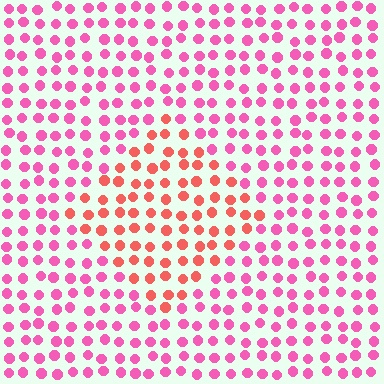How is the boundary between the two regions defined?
The boundary is defined purely by a slight shift in hue (about 38 degrees). Spacing, size, and orientation are identical on both sides.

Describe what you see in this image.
The image is filled with small pink elements in a uniform arrangement. A diamond-shaped region is visible where the elements are tinted to a slightly different hue, forming a subtle color boundary.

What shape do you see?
I see a diamond.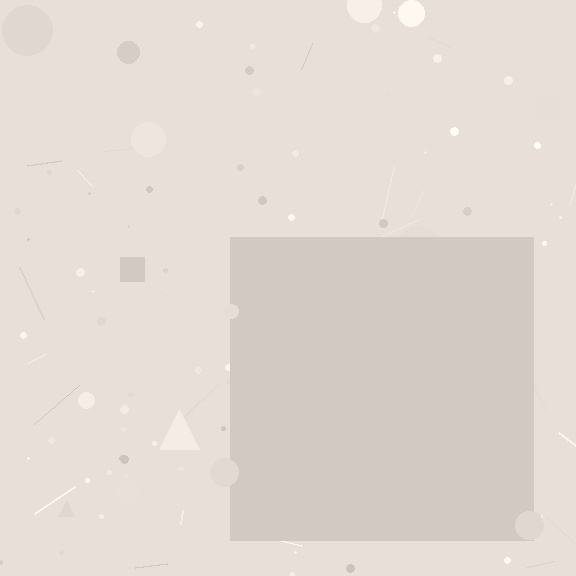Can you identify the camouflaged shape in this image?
The camouflaged shape is a square.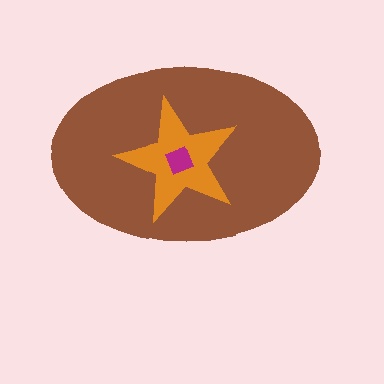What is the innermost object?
The magenta square.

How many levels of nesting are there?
3.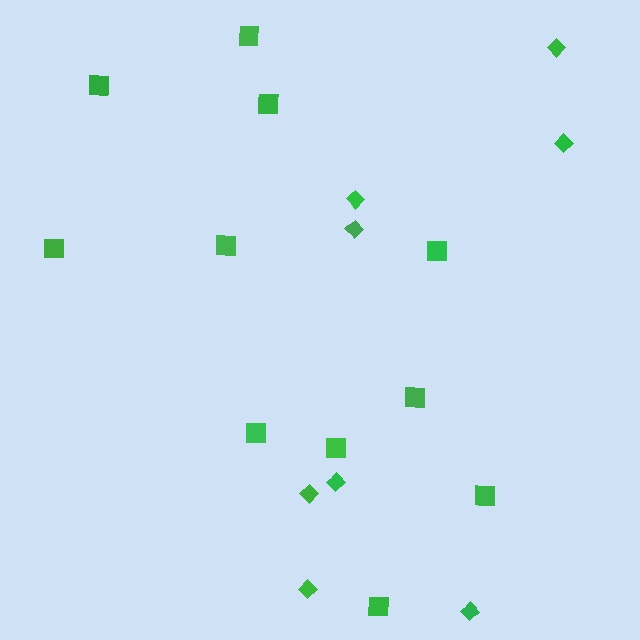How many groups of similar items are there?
There are 2 groups: one group of diamonds (8) and one group of squares (11).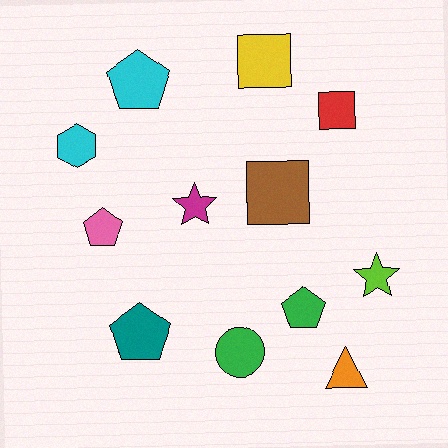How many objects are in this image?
There are 12 objects.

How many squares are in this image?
There are 3 squares.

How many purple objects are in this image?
There are no purple objects.